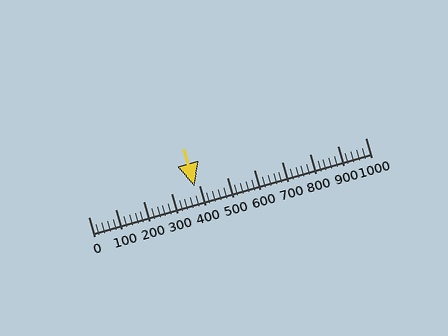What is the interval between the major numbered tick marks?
The major tick marks are spaced 100 units apart.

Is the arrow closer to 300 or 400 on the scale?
The arrow is closer to 400.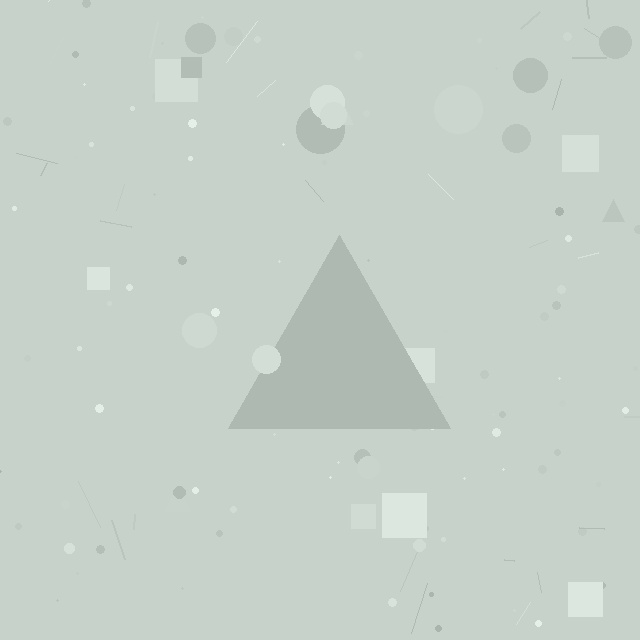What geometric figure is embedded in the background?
A triangle is embedded in the background.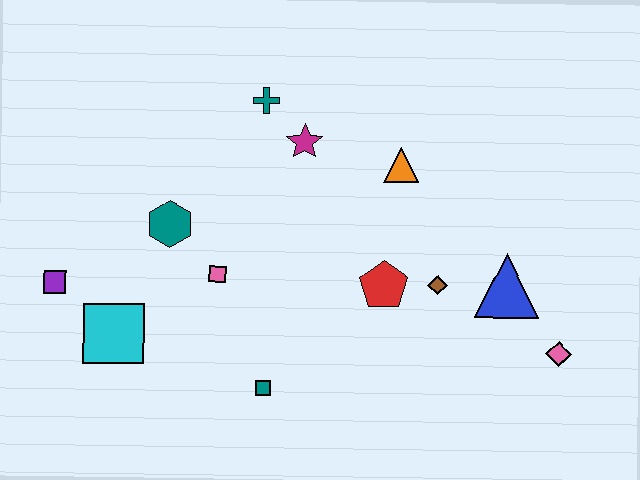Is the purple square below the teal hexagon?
Yes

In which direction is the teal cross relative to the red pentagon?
The teal cross is above the red pentagon.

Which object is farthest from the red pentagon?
The purple square is farthest from the red pentagon.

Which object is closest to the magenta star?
The teal cross is closest to the magenta star.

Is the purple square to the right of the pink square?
No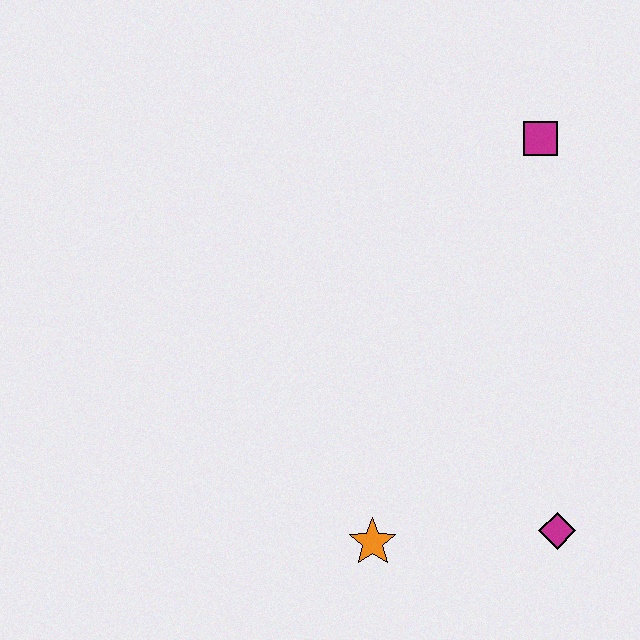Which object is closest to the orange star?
The magenta diamond is closest to the orange star.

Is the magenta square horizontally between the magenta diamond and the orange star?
Yes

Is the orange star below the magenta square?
Yes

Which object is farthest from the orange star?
The magenta square is farthest from the orange star.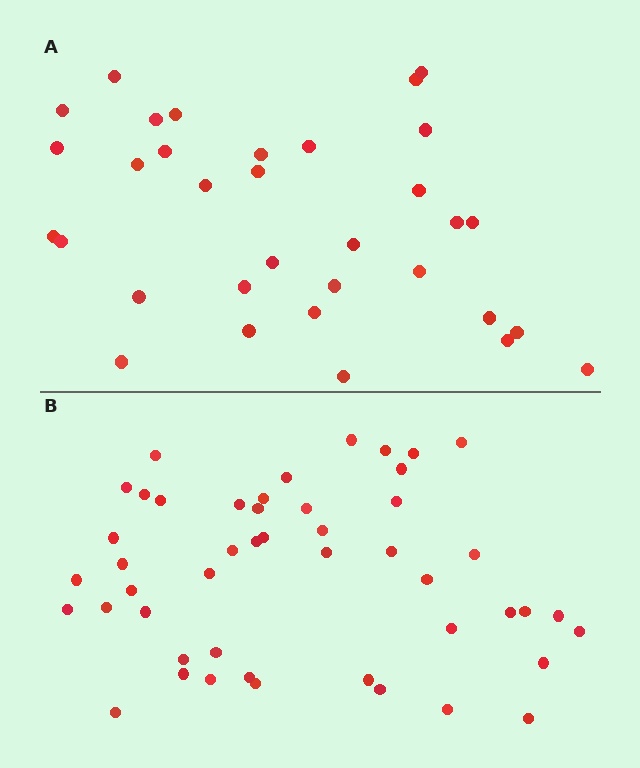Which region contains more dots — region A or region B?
Region B (the bottom region) has more dots.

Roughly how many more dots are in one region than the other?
Region B has approximately 15 more dots than region A.